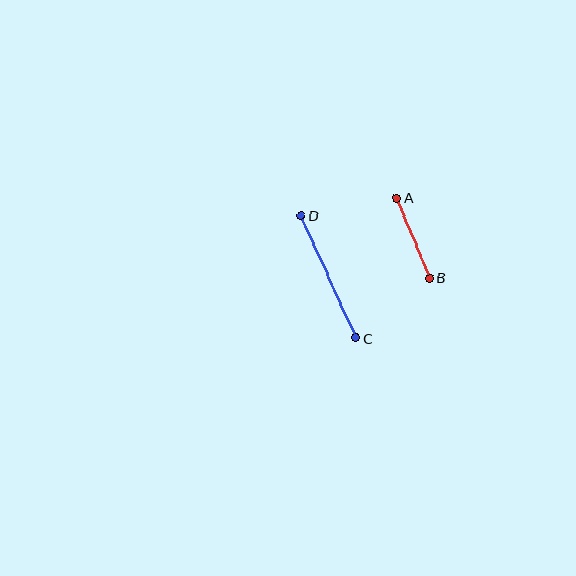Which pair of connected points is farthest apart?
Points C and D are farthest apart.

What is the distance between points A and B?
The distance is approximately 86 pixels.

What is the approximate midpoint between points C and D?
The midpoint is at approximately (329, 277) pixels.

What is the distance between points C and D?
The distance is approximately 134 pixels.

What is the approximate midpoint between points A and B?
The midpoint is at approximately (413, 238) pixels.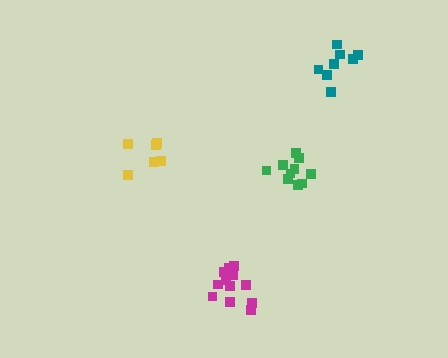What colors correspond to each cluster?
The clusters are colored: yellow, teal, green, magenta.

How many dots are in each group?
Group 1: 6 dots, Group 2: 8 dots, Group 3: 10 dots, Group 4: 12 dots (36 total).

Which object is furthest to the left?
The yellow cluster is leftmost.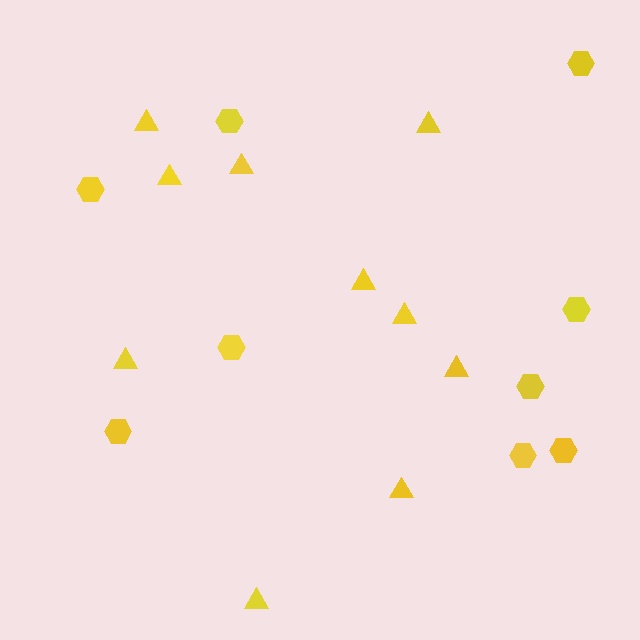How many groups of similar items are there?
There are 2 groups: one group of triangles (10) and one group of hexagons (9).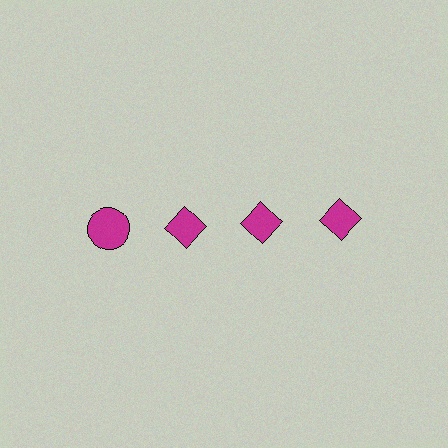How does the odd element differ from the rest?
It has a different shape: circle instead of diamond.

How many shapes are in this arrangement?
There are 4 shapes arranged in a grid pattern.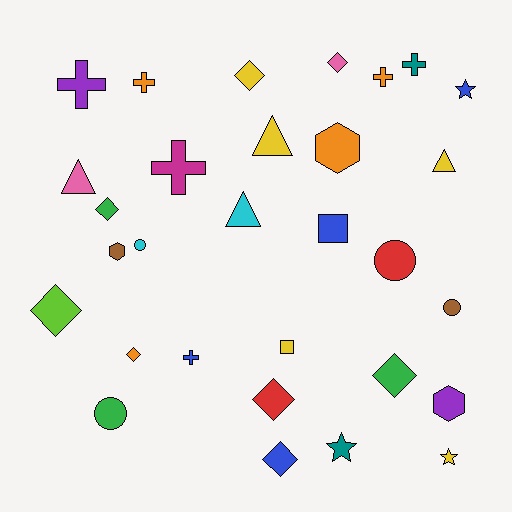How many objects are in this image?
There are 30 objects.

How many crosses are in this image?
There are 6 crosses.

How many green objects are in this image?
There are 3 green objects.